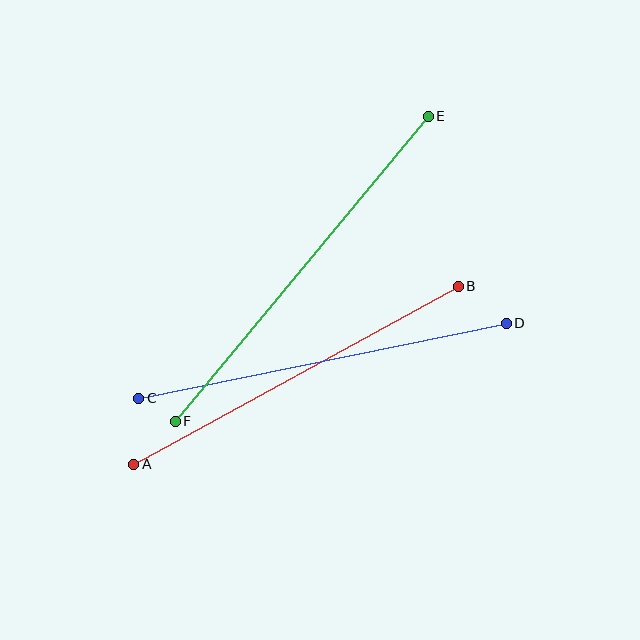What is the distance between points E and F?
The distance is approximately 396 pixels.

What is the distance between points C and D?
The distance is approximately 375 pixels.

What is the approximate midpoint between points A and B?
The midpoint is at approximately (296, 375) pixels.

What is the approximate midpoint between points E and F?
The midpoint is at approximately (302, 269) pixels.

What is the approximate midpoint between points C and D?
The midpoint is at approximately (322, 361) pixels.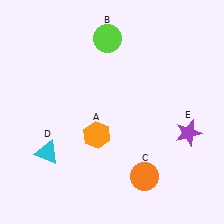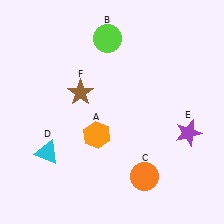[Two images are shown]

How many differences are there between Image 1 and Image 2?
There is 1 difference between the two images.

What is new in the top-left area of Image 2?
A brown star (F) was added in the top-left area of Image 2.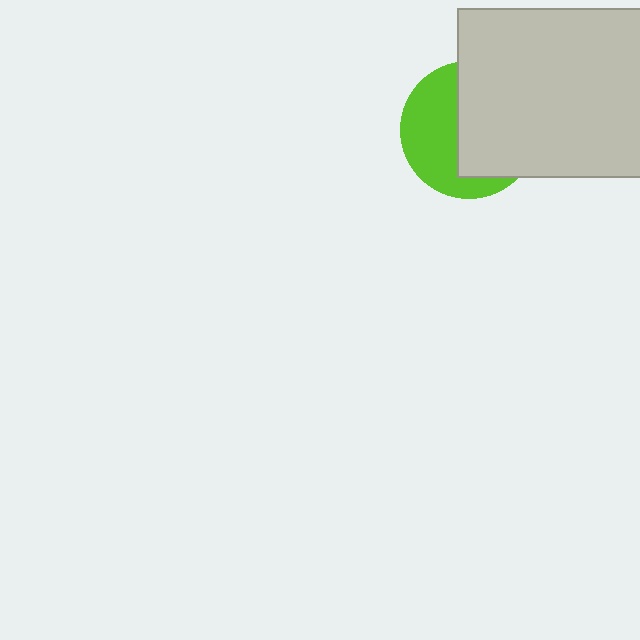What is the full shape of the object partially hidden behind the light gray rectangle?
The partially hidden object is a lime circle.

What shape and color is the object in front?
The object in front is a light gray rectangle.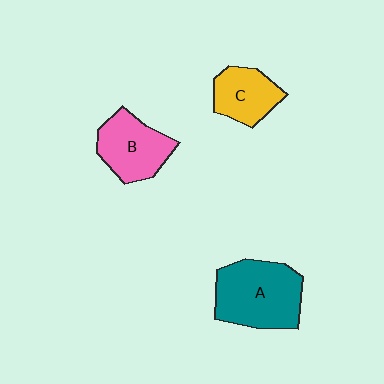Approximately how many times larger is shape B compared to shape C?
Approximately 1.2 times.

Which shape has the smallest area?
Shape C (yellow).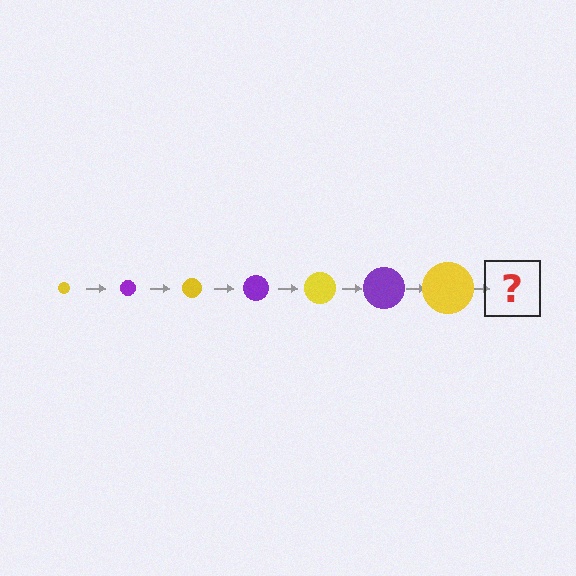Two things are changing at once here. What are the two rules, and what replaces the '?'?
The two rules are that the circle grows larger each step and the color cycles through yellow and purple. The '?' should be a purple circle, larger than the previous one.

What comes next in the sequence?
The next element should be a purple circle, larger than the previous one.